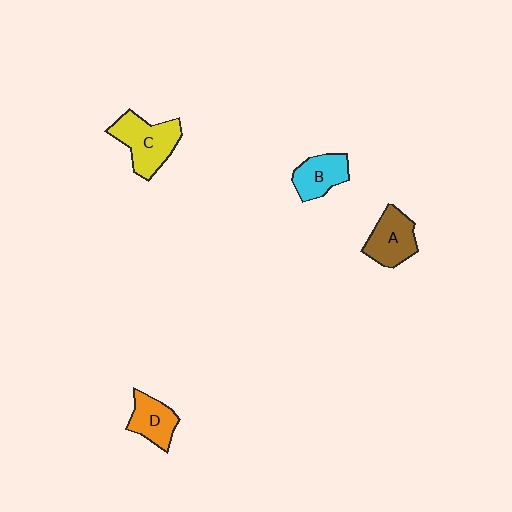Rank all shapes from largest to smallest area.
From largest to smallest: C (yellow), A (brown), B (cyan), D (orange).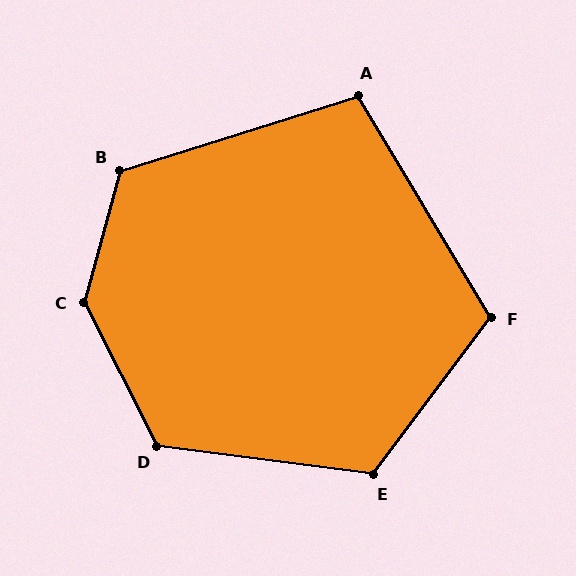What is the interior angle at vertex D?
Approximately 125 degrees (obtuse).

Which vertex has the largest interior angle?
C, at approximately 137 degrees.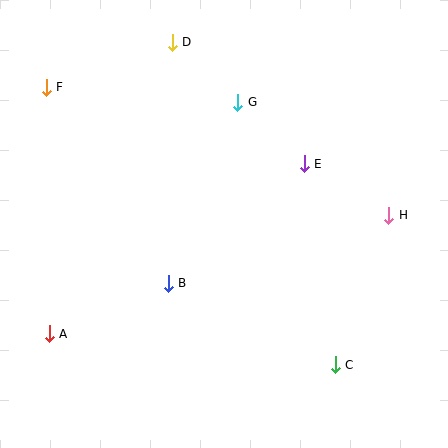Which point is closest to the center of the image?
Point B at (168, 283) is closest to the center.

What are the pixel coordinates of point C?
Point C is at (335, 365).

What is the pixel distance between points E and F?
The distance between E and F is 269 pixels.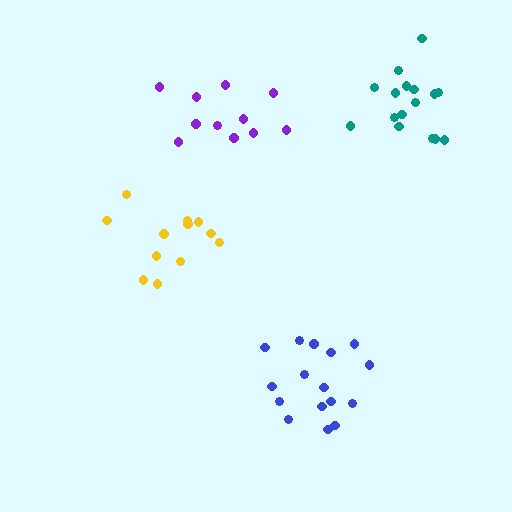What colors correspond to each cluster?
The clusters are colored: teal, purple, yellow, blue.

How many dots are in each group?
Group 1: 16 dots, Group 2: 11 dots, Group 3: 12 dots, Group 4: 16 dots (55 total).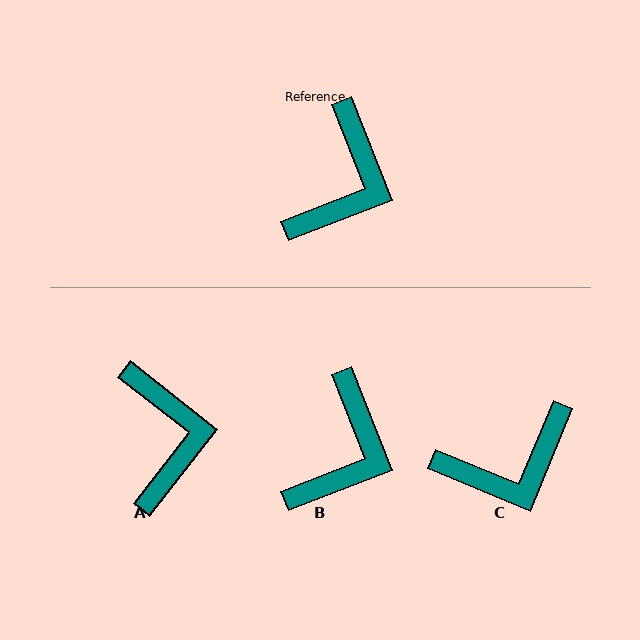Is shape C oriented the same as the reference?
No, it is off by about 44 degrees.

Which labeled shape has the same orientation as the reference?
B.